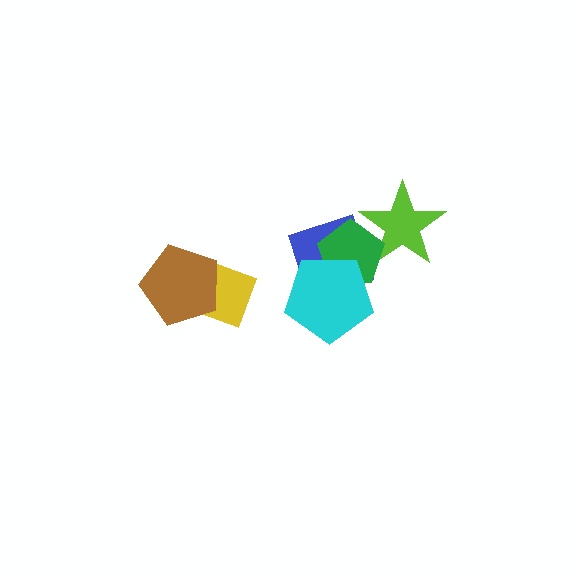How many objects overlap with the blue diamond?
3 objects overlap with the blue diamond.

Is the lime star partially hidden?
Yes, it is partially covered by another shape.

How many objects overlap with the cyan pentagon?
2 objects overlap with the cyan pentagon.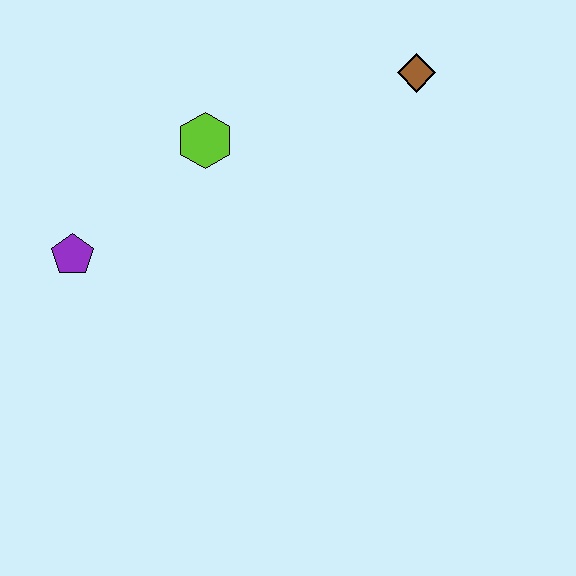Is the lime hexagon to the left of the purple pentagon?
No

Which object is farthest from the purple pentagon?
The brown diamond is farthest from the purple pentagon.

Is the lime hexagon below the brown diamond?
Yes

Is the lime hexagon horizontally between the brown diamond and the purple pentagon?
Yes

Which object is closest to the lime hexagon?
The purple pentagon is closest to the lime hexagon.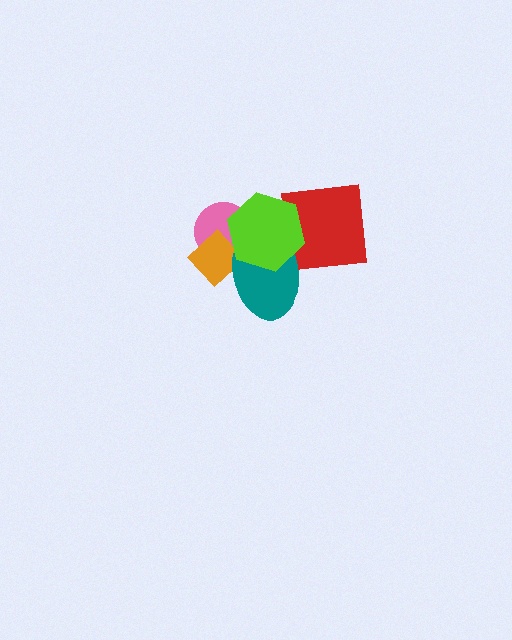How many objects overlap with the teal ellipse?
4 objects overlap with the teal ellipse.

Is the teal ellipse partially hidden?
Yes, it is partially covered by another shape.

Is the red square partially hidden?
Yes, it is partially covered by another shape.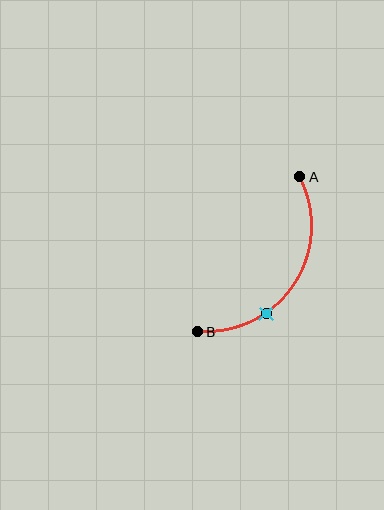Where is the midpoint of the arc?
The arc midpoint is the point on the curve farthest from the straight line joining A and B. It sits to the right of that line.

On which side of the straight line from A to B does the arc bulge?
The arc bulges to the right of the straight line connecting A and B.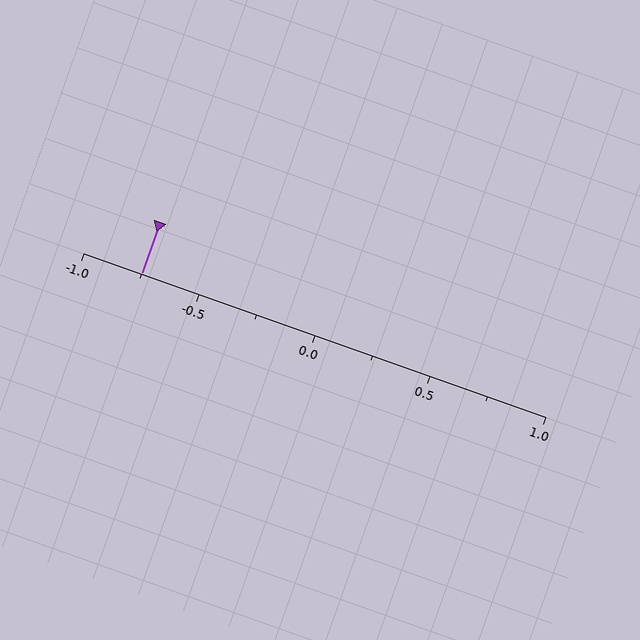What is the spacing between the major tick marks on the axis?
The major ticks are spaced 0.5 apart.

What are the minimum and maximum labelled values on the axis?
The axis runs from -1.0 to 1.0.